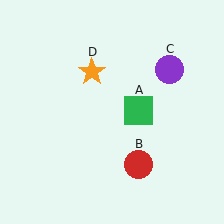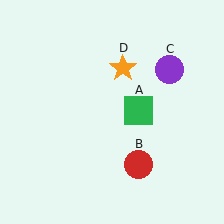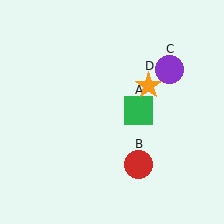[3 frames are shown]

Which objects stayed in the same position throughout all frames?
Green square (object A) and red circle (object B) and purple circle (object C) remained stationary.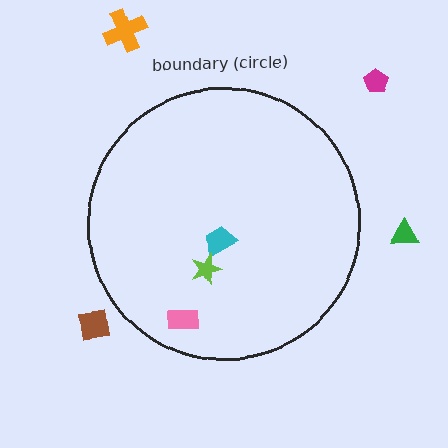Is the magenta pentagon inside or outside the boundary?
Outside.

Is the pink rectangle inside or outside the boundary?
Inside.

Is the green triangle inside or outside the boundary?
Outside.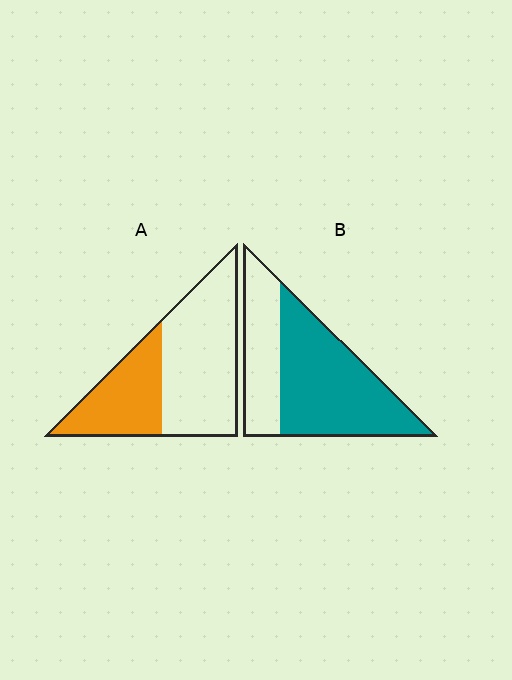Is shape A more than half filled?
No.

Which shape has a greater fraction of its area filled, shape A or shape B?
Shape B.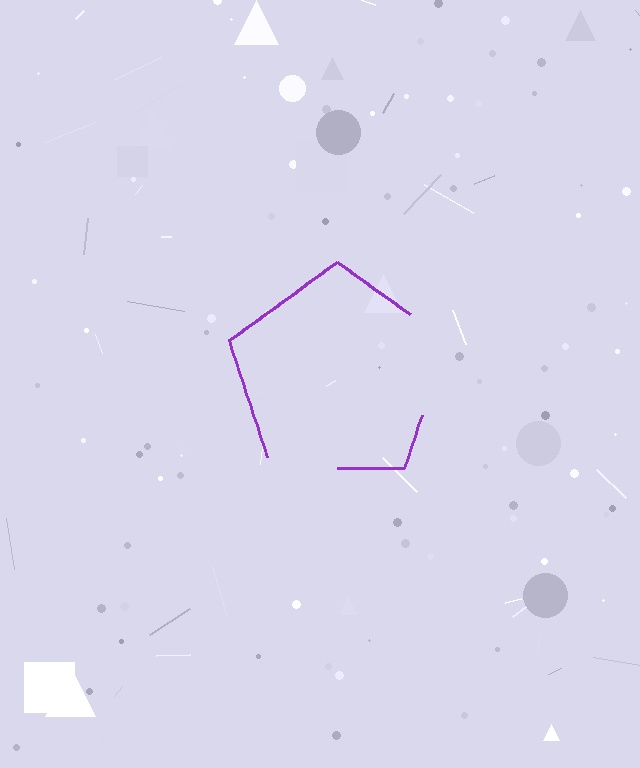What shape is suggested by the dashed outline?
The dashed outline suggests a pentagon.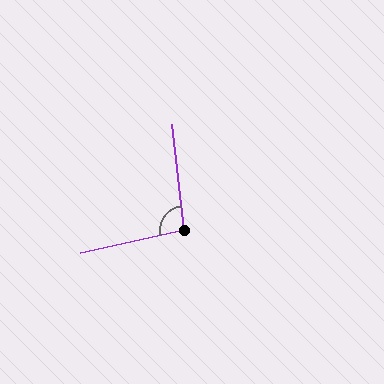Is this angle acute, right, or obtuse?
It is obtuse.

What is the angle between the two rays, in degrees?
Approximately 96 degrees.